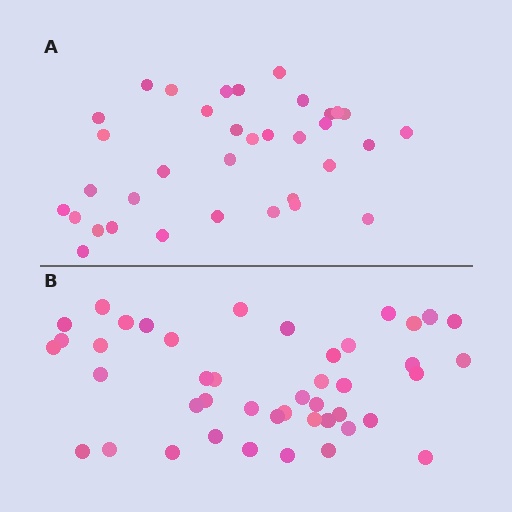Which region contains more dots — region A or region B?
Region B (the bottom region) has more dots.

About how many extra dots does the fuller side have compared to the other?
Region B has roughly 8 or so more dots than region A.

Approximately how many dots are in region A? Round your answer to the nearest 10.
About 40 dots. (The exact count is 35, which rounds to 40.)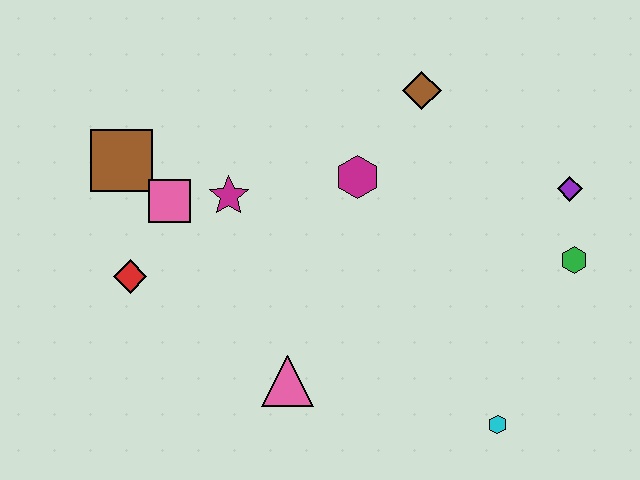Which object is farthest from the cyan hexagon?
The brown square is farthest from the cyan hexagon.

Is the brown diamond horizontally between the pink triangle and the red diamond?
No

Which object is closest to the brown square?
The pink square is closest to the brown square.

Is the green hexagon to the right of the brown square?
Yes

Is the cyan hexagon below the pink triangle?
Yes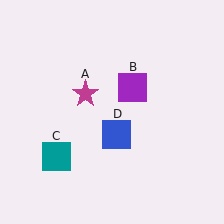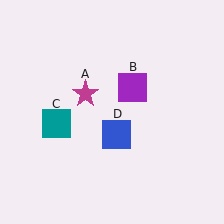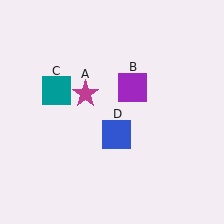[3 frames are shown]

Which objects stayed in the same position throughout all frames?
Magenta star (object A) and purple square (object B) and blue square (object D) remained stationary.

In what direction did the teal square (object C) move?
The teal square (object C) moved up.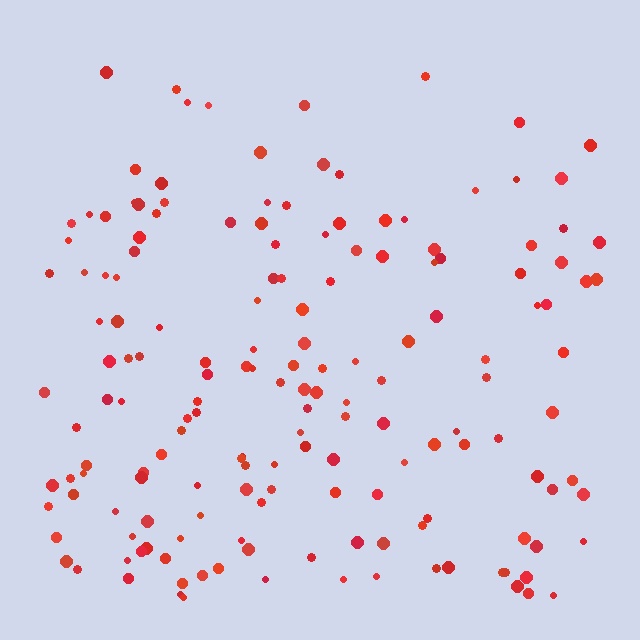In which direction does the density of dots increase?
From top to bottom, with the bottom side densest.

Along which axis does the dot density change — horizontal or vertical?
Vertical.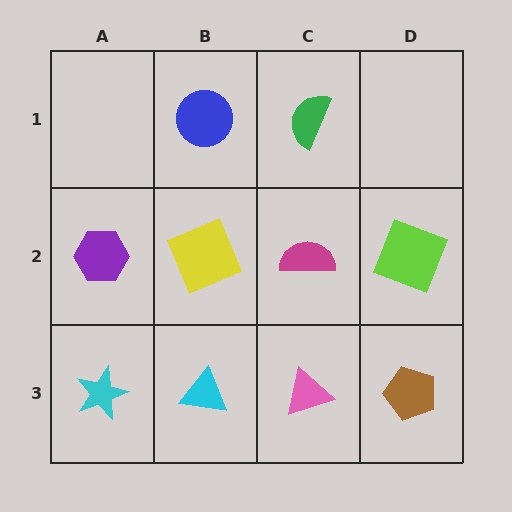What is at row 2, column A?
A purple hexagon.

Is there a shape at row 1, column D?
No, that cell is empty.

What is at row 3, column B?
A cyan triangle.